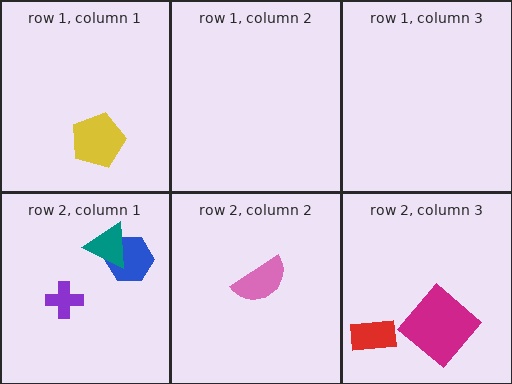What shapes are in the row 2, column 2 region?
The pink semicircle.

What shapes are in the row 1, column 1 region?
The yellow pentagon.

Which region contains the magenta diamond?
The row 2, column 3 region.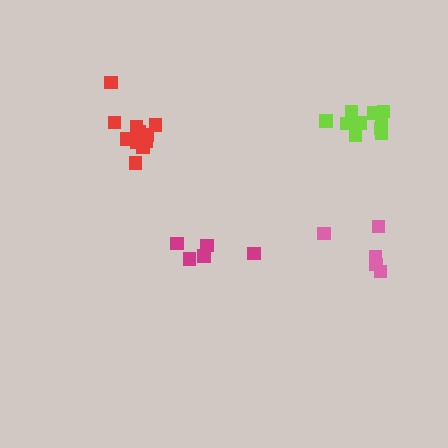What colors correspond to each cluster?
The clusters are colored: lime, pink, magenta, red.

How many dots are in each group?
Group 1: 10 dots, Group 2: 5 dots, Group 3: 5 dots, Group 4: 11 dots (31 total).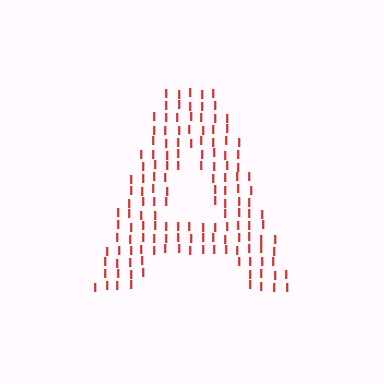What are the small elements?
The small elements are letter I's.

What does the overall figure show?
The overall figure shows the letter A.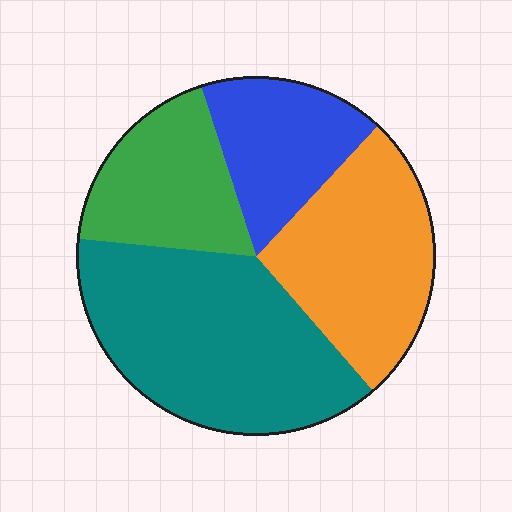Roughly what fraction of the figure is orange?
Orange covers 27% of the figure.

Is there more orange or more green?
Orange.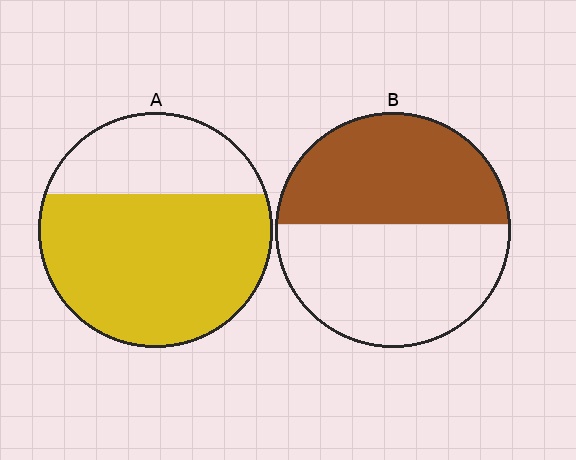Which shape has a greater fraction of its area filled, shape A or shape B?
Shape A.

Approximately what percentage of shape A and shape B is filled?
A is approximately 70% and B is approximately 45%.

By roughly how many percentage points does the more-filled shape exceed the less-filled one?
By roughly 20 percentage points (A over B).